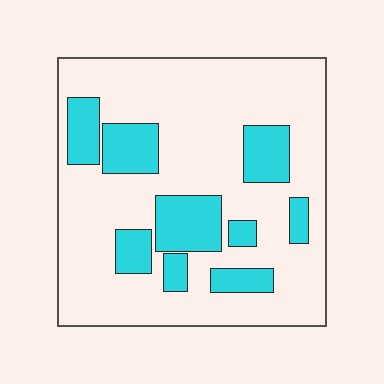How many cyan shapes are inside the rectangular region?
9.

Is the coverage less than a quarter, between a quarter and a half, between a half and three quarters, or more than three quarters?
Less than a quarter.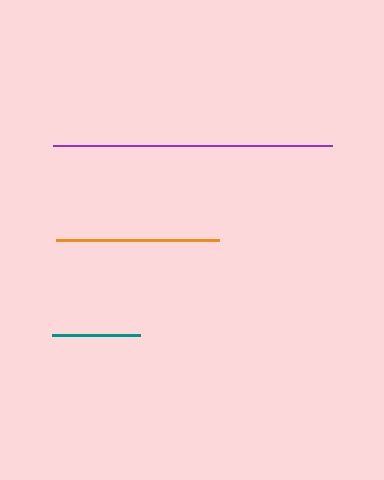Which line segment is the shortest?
The teal line is the shortest at approximately 88 pixels.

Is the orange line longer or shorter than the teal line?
The orange line is longer than the teal line.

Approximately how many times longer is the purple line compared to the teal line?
The purple line is approximately 3.2 times the length of the teal line.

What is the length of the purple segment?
The purple segment is approximately 279 pixels long.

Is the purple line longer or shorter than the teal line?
The purple line is longer than the teal line.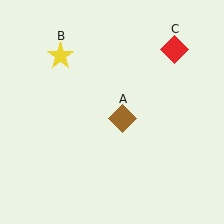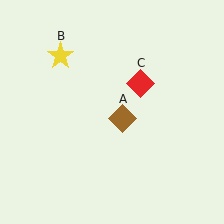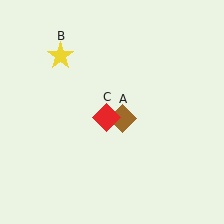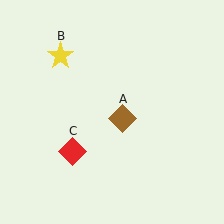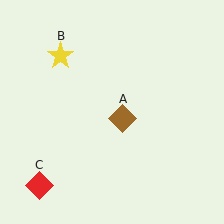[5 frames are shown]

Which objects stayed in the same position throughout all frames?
Brown diamond (object A) and yellow star (object B) remained stationary.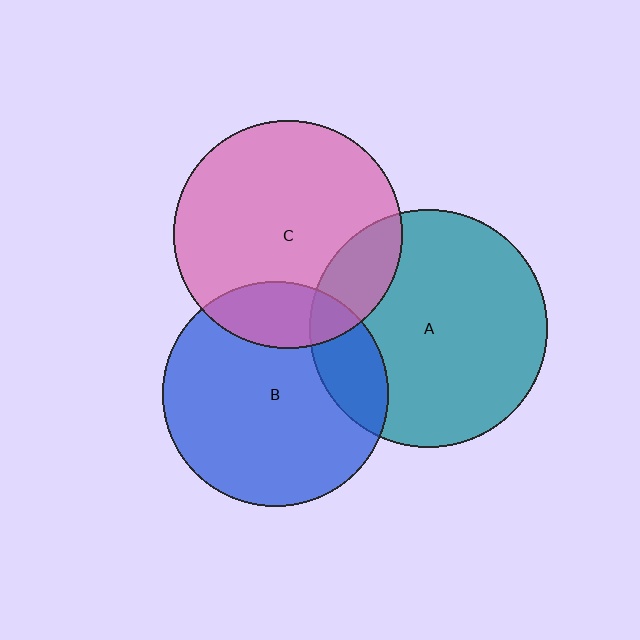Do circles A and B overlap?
Yes.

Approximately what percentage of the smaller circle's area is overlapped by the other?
Approximately 20%.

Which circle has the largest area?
Circle A (teal).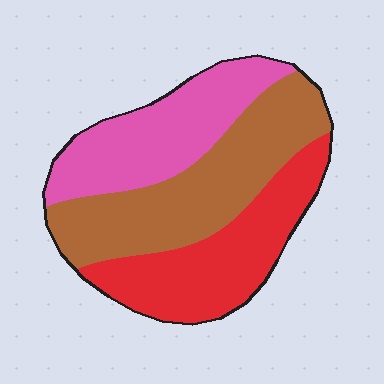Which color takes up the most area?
Brown, at roughly 40%.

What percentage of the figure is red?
Red covers about 30% of the figure.